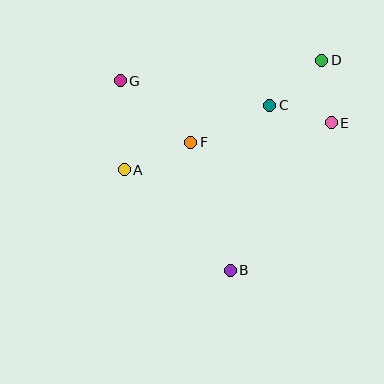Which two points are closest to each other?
Points D and E are closest to each other.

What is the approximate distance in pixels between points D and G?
The distance between D and G is approximately 202 pixels.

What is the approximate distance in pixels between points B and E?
The distance between B and E is approximately 179 pixels.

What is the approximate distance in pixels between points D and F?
The distance between D and F is approximately 154 pixels.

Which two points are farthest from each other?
Points B and D are farthest from each other.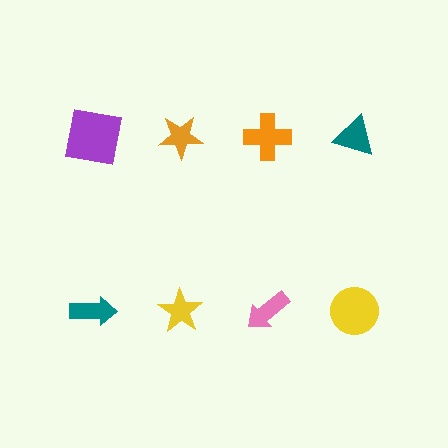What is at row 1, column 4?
A teal triangle.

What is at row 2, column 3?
A pink arrow.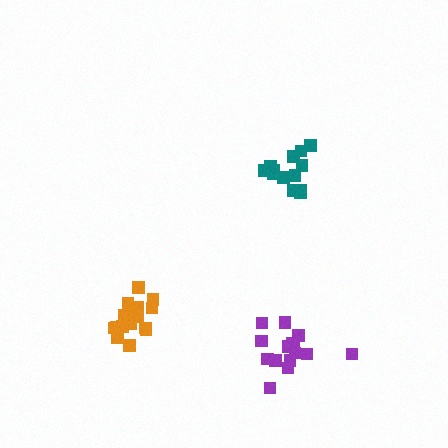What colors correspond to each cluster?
The clusters are colored: teal, purple, orange.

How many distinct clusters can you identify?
There are 3 distinct clusters.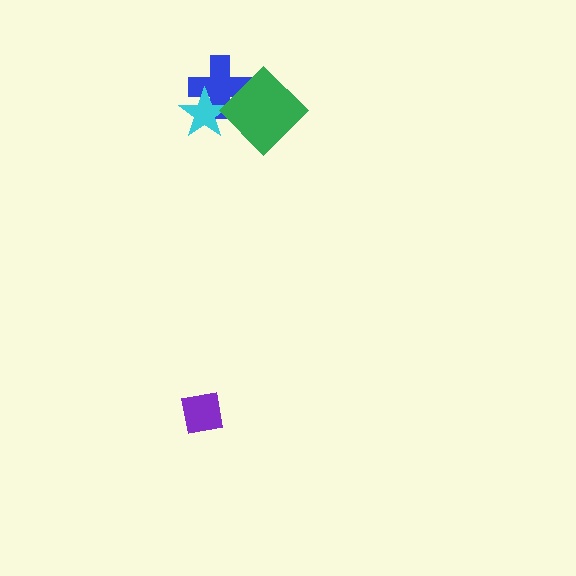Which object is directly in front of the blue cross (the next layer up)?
The cyan star is directly in front of the blue cross.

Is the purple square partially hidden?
No, no other shape covers it.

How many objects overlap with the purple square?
0 objects overlap with the purple square.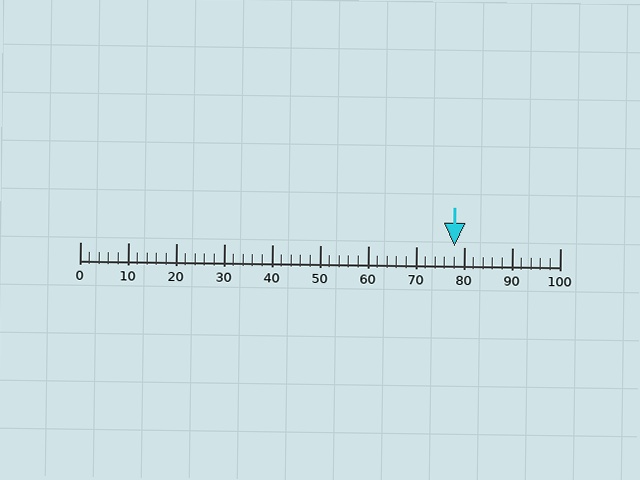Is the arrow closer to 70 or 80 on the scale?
The arrow is closer to 80.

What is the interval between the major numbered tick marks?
The major tick marks are spaced 10 units apart.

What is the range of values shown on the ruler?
The ruler shows values from 0 to 100.